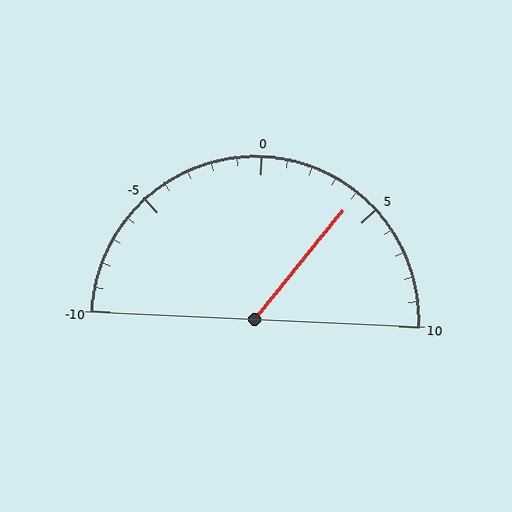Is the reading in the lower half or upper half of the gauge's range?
The reading is in the upper half of the range (-10 to 10).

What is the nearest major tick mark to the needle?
The nearest major tick mark is 5.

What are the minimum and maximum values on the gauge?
The gauge ranges from -10 to 10.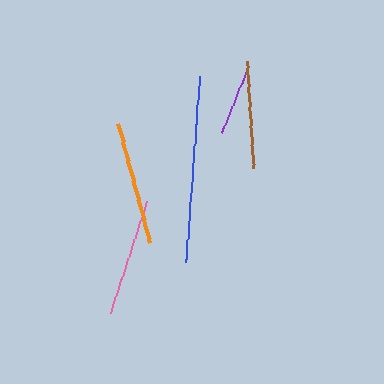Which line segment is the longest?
The blue line is the longest at approximately 187 pixels.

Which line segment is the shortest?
The purple line is the shortest at approximately 71 pixels.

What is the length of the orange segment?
The orange segment is approximately 123 pixels long.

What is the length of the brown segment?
The brown segment is approximately 108 pixels long.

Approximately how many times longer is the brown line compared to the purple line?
The brown line is approximately 1.5 times the length of the purple line.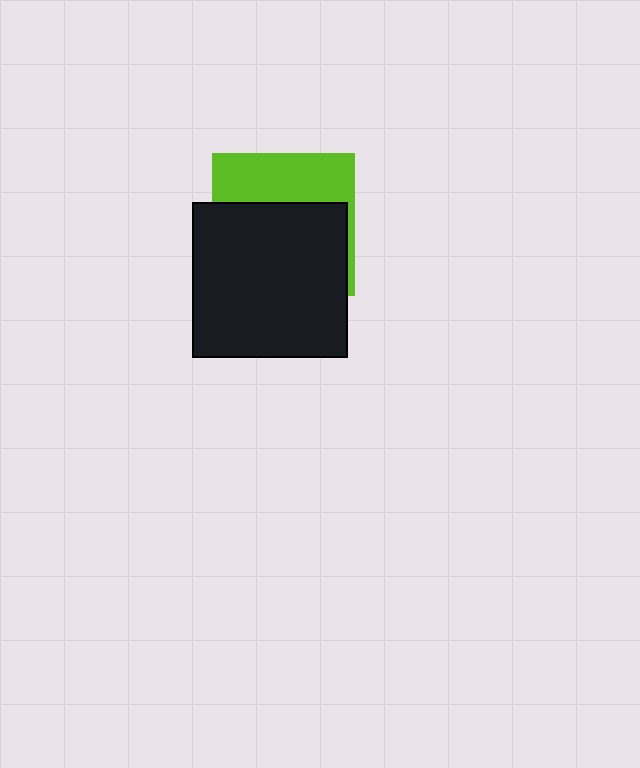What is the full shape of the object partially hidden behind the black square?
The partially hidden object is a lime square.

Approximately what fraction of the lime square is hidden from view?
Roughly 63% of the lime square is hidden behind the black square.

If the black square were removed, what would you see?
You would see the complete lime square.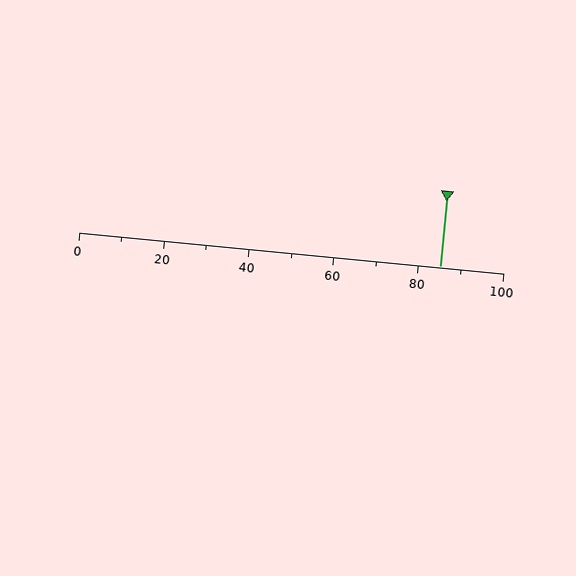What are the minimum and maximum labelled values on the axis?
The axis runs from 0 to 100.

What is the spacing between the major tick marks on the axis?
The major ticks are spaced 20 apart.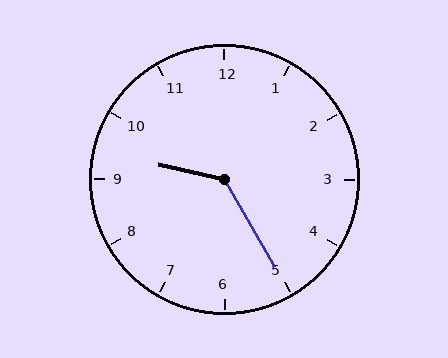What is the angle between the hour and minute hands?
Approximately 132 degrees.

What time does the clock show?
9:25.